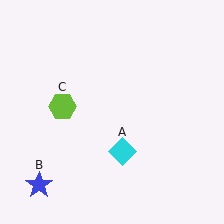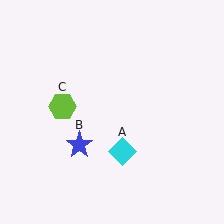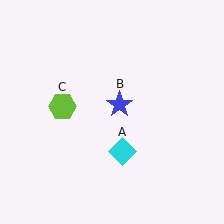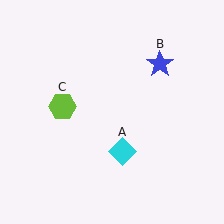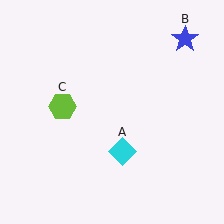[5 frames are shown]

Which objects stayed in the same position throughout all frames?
Cyan diamond (object A) and lime hexagon (object C) remained stationary.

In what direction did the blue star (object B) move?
The blue star (object B) moved up and to the right.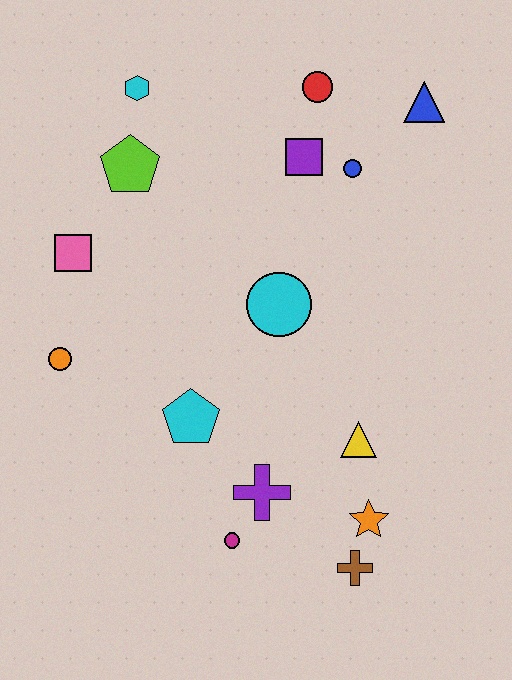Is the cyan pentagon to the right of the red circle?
No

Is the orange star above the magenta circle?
Yes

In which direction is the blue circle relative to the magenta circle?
The blue circle is above the magenta circle.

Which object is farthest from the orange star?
The cyan hexagon is farthest from the orange star.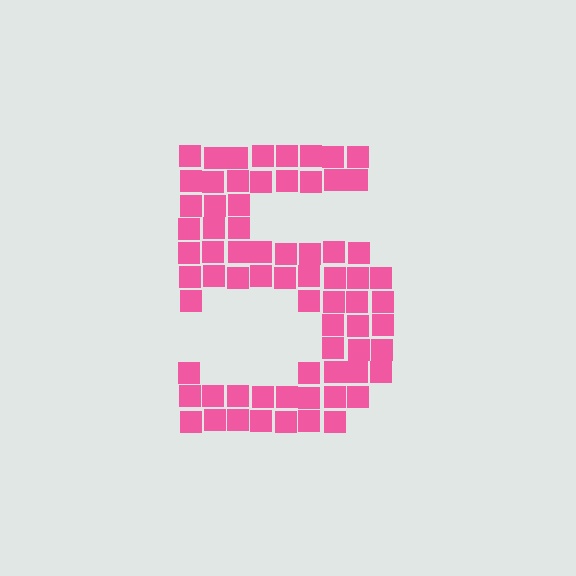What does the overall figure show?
The overall figure shows the digit 5.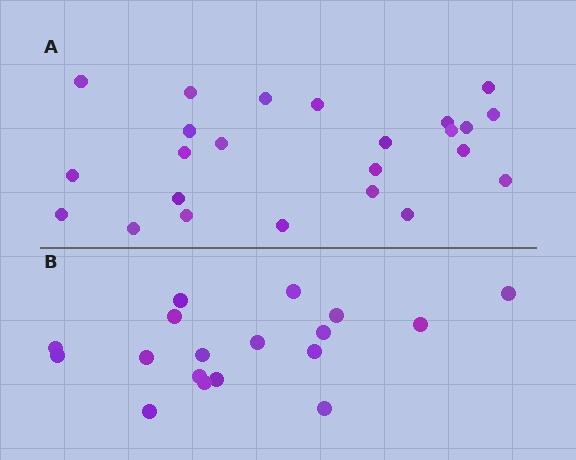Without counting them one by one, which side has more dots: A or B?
Region A (the top region) has more dots.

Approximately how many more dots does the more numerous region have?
Region A has about 6 more dots than region B.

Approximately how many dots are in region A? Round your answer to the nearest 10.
About 20 dots. (The exact count is 24, which rounds to 20.)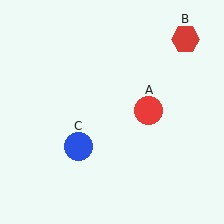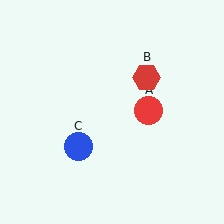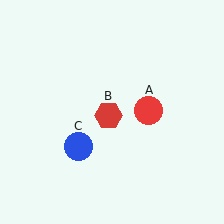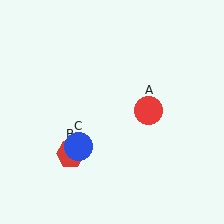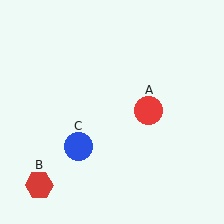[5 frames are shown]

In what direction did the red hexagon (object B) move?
The red hexagon (object B) moved down and to the left.